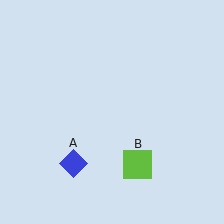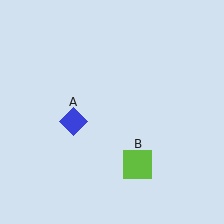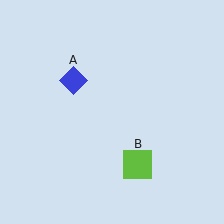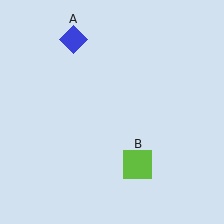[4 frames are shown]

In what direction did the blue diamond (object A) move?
The blue diamond (object A) moved up.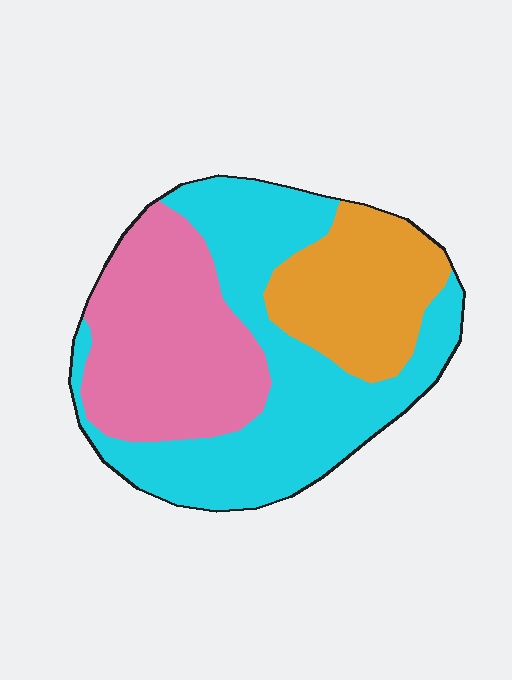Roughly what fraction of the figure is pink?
Pink takes up about one third (1/3) of the figure.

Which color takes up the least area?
Orange, at roughly 20%.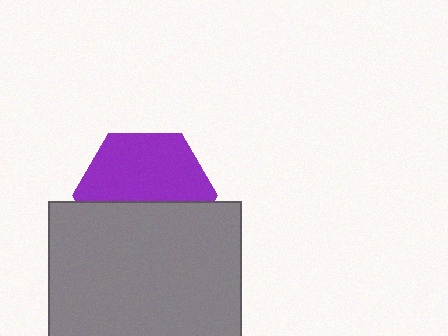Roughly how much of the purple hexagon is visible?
About half of it is visible (roughly 56%).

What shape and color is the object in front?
The object in front is a gray rectangle.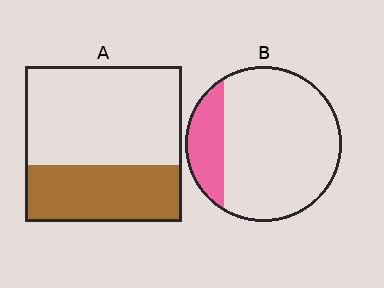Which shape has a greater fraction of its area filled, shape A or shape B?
Shape A.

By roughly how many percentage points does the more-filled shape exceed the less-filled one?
By roughly 15 percentage points (A over B).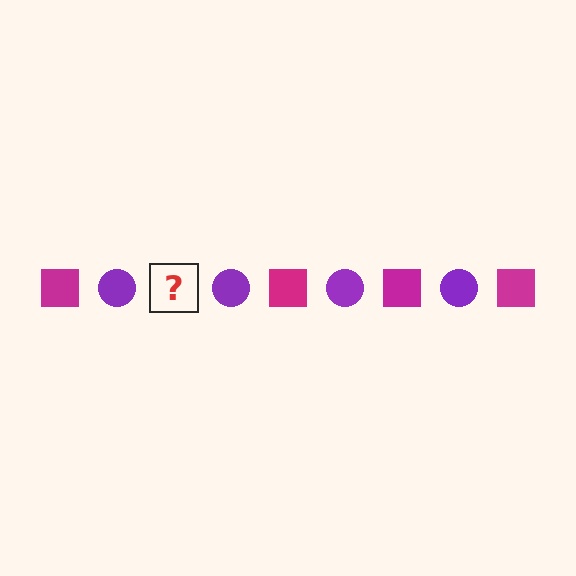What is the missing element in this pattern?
The missing element is a magenta square.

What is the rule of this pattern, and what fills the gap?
The rule is that the pattern alternates between magenta square and purple circle. The gap should be filled with a magenta square.